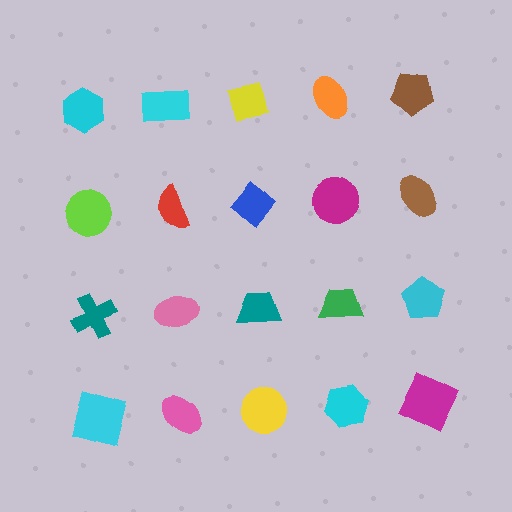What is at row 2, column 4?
A magenta circle.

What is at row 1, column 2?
A cyan rectangle.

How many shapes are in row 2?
5 shapes.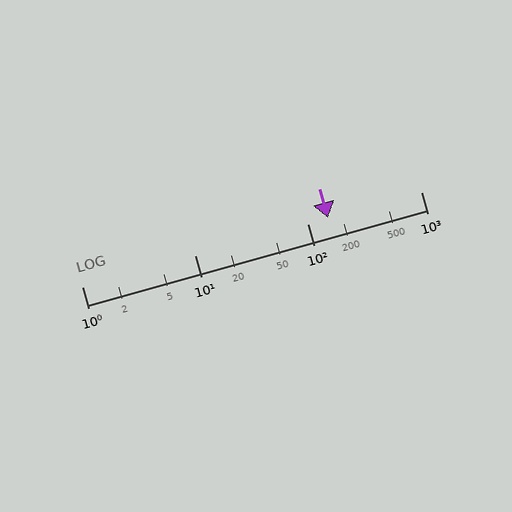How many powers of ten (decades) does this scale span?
The scale spans 3 decades, from 1 to 1000.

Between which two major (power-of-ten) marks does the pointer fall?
The pointer is between 100 and 1000.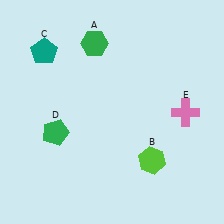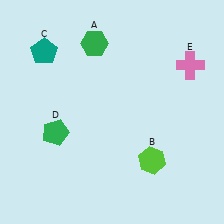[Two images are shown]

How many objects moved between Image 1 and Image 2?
1 object moved between the two images.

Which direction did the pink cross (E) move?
The pink cross (E) moved up.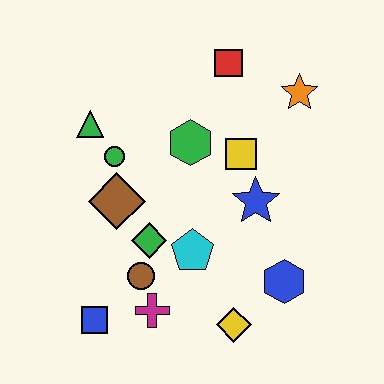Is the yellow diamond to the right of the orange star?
No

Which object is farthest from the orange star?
The blue square is farthest from the orange star.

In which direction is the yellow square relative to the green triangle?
The yellow square is to the right of the green triangle.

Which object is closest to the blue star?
The yellow square is closest to the blue star.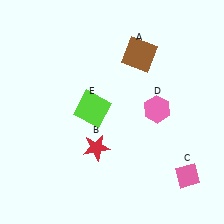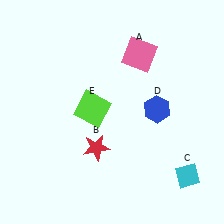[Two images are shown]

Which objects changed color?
A changed from brown to pink. C changed from pink to cyan. D changed from pink to blue.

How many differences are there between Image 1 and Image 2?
There are 3 differences between the two images.